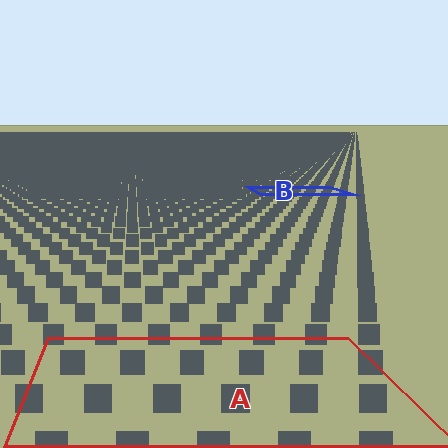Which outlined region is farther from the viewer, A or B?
Region B is farther from the viewer — the texture elements inside it appear smaller and more densely packed.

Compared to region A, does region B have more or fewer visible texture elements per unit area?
Region B has more texture elements per unit area — they are packed more densely because it is farther away.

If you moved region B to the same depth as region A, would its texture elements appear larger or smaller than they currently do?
They would appear larger. At a closer depth, the same texture elements are projected at a bigger on-screen size.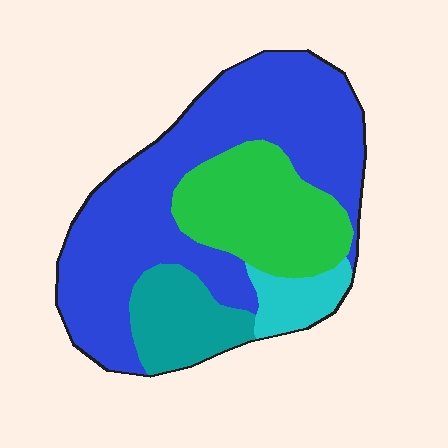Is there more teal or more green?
Green.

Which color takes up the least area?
Cyan, at roughly 5%.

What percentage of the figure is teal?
Teal takes up about one eighth (1/8) of the figure.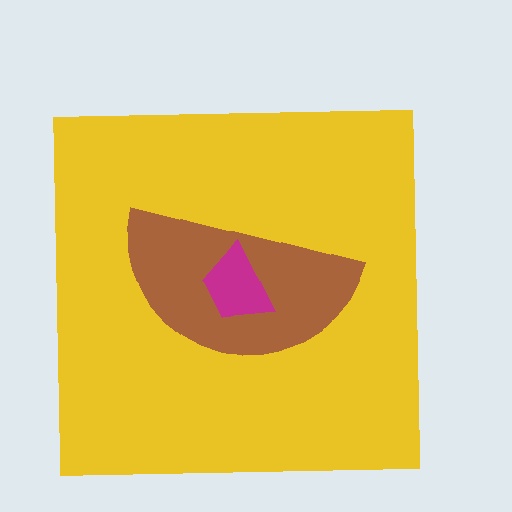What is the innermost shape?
The magenta trapezoid.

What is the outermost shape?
The yellow square.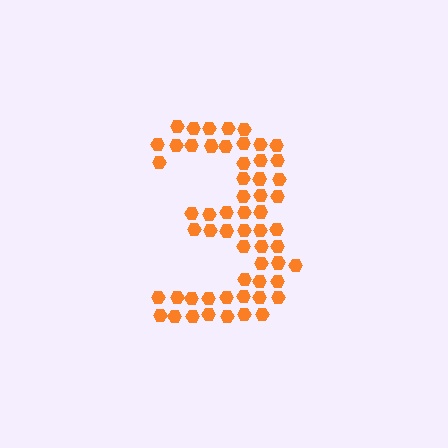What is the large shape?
The large shape is the digit 3.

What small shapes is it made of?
It is made of small hexagons.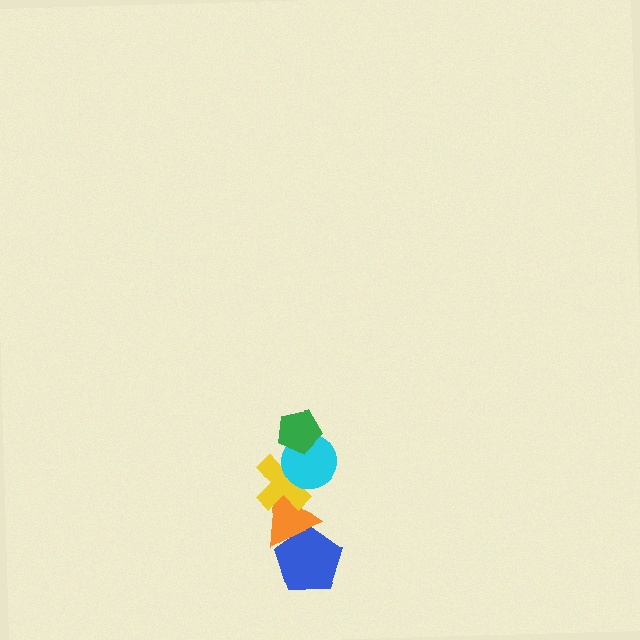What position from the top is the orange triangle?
The orange triangle is 4th from the top.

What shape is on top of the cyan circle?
The green pentagon is on top of the cyan circle.